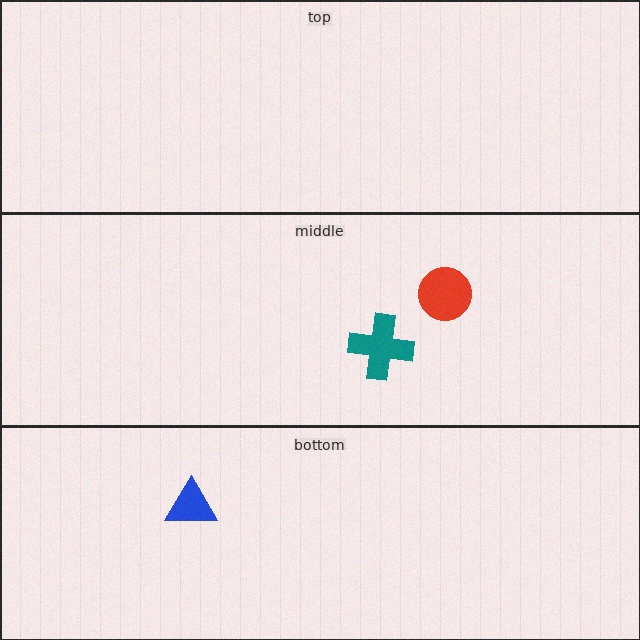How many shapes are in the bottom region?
1.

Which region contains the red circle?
The middle region.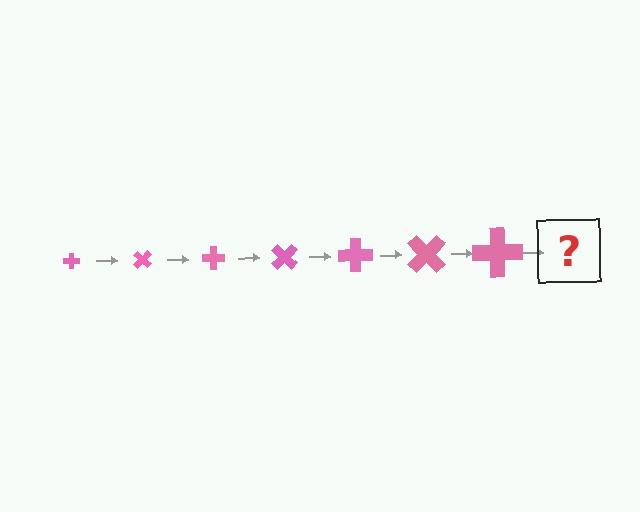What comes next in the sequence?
The next element should be a cross, larger than the previous one and rotated 315 degrees from the start.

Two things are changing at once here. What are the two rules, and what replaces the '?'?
The two rules are that the cross grows larger each step and it rotates 45 degrees each step. The '?' should be a cross, larger than the previous one and rotated 315 degrees from the start.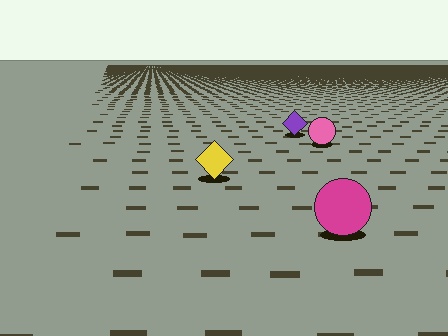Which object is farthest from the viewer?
The purple diamond is farthest from the viewer. It appears smaller and the ground texture around it is denser.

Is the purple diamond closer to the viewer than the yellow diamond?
No. The yellow diamond is closer — you can tell from the texture gradient: the ground texture is coarser near it.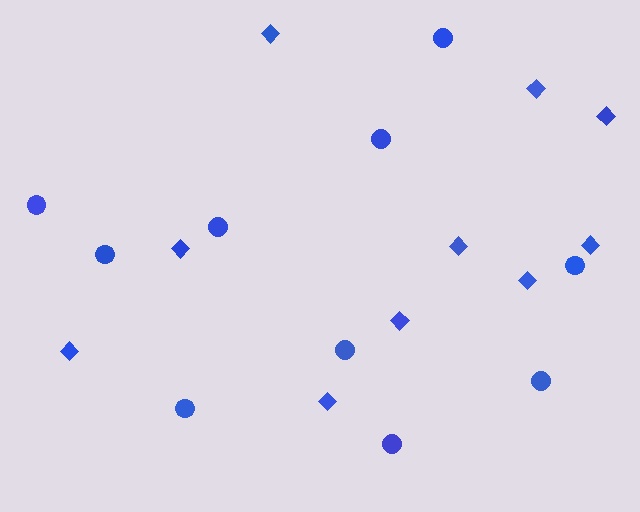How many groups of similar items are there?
There are 2 groups: one group of diamonds (10) and one group of circles (10).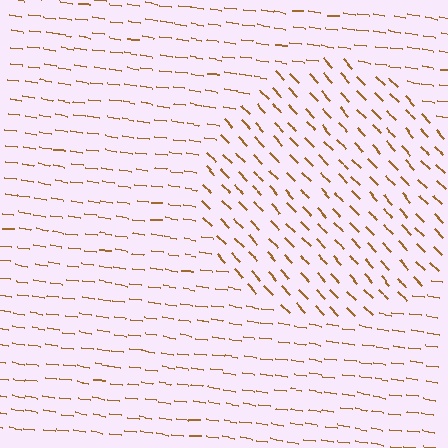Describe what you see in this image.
The image is filled with small brown line segments. A circle region in the image has lines oriented differently from the surrounding lines, creating a visible texture boundary.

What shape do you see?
I see a circle.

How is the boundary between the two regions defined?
The boundary is defined purely by a change in line orientation (approximately 38 degrees difference). All lines are the same color and thickness.